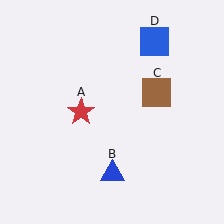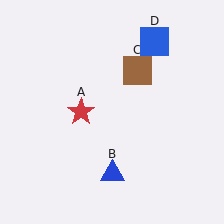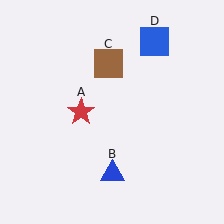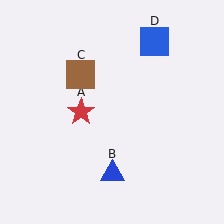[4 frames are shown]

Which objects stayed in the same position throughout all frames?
Red star (object A) and blue triangle (object B) and blue square (object D) remained stationary.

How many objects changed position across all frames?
1 object changed position: brown square (object C).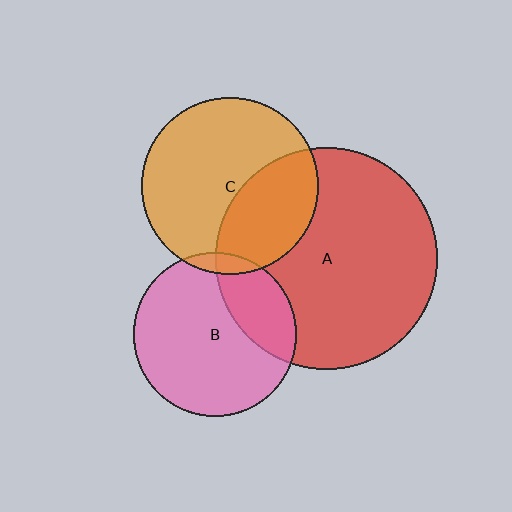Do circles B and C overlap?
Yes.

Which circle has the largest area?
Circle A (red).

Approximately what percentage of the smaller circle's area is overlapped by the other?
Approximately 5%.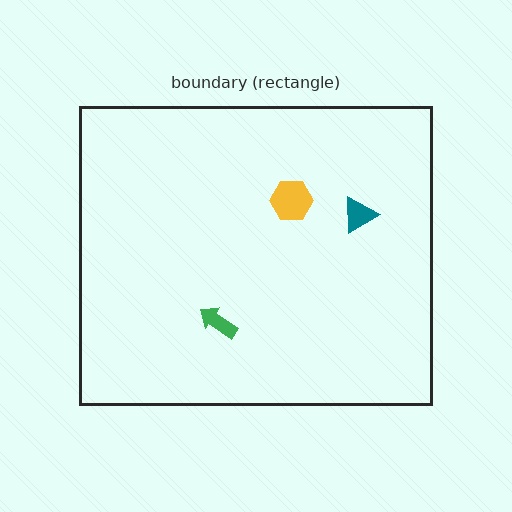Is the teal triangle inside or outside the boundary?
Inside.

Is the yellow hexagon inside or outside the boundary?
Inside.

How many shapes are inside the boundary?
3 inside, 0 outside.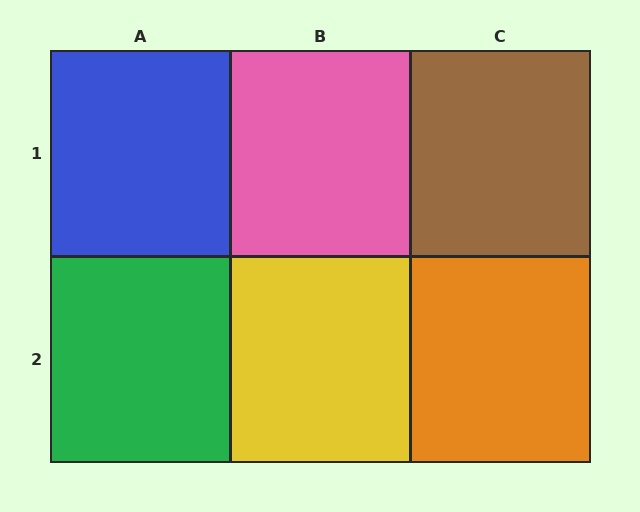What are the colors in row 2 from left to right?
Green, yellow, orange.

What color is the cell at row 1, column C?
Brown.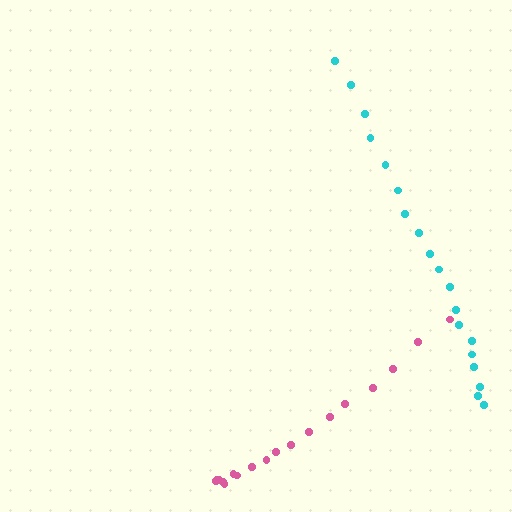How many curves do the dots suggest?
There are 2 distinct paths.